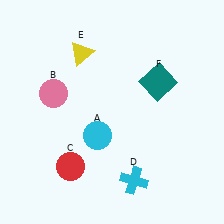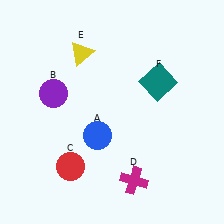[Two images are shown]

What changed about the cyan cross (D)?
In Image 1, D is cyan. In Image 2, it changed to magenta.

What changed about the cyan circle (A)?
In Image 1, A is cyan. In Image 2, it changed to blue.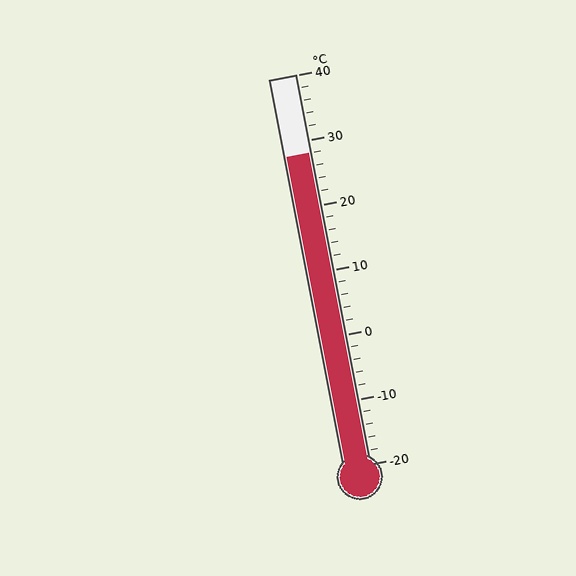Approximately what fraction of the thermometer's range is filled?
The thermometer is filled to approximately 80% of its range.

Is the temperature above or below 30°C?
The temperature is below 30°C.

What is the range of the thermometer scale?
The thermometer scale ranges from -20°C to 40°C.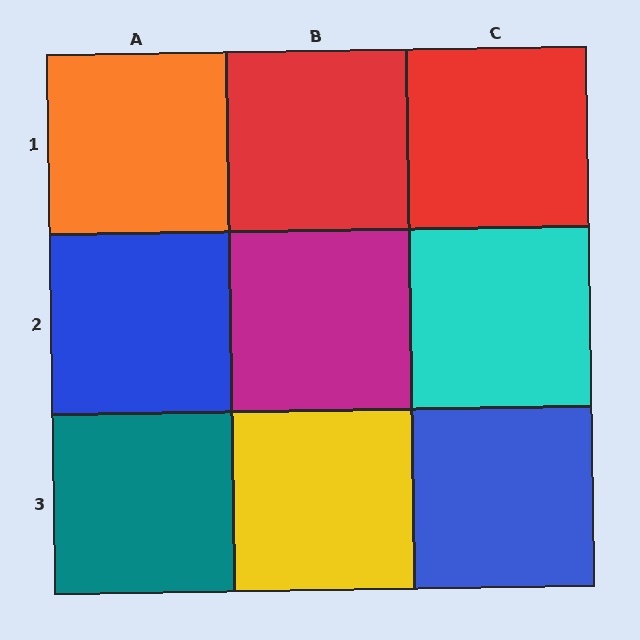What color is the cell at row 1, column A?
Orange.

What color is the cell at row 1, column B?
Red.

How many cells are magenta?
1 cell is magenta.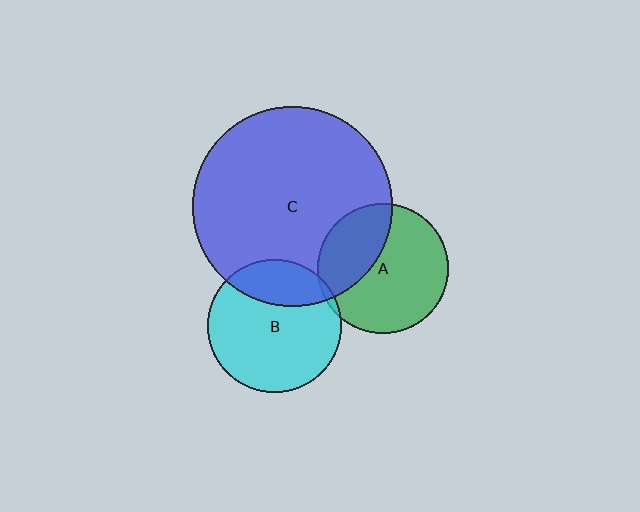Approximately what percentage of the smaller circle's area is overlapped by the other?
Approximately 35%.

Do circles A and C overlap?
Yes.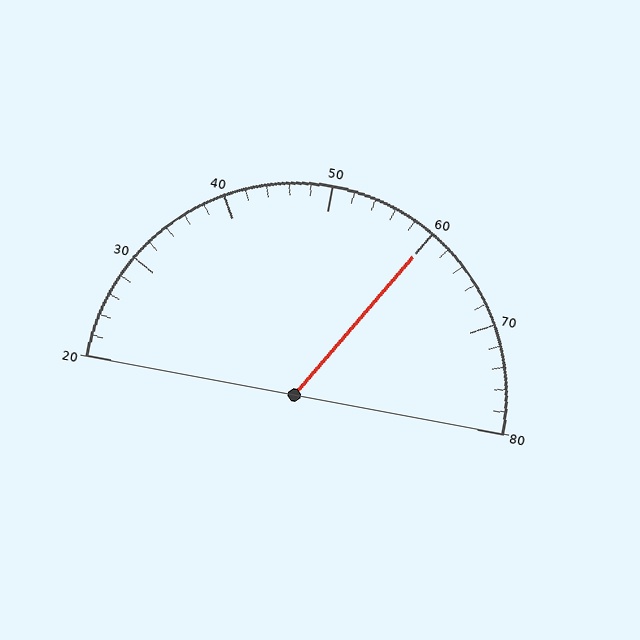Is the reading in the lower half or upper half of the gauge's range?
The reading is in the upper half of the range (20 to 80).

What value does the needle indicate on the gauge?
The needle indicates approximately 60.